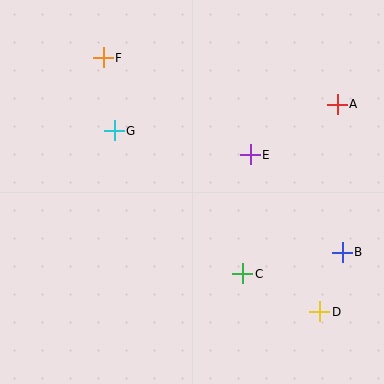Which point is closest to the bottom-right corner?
Point D is closest to the bottom-right corner.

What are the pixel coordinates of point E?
Point E is at (250, 155).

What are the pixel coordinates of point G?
Point G is at (114, 131).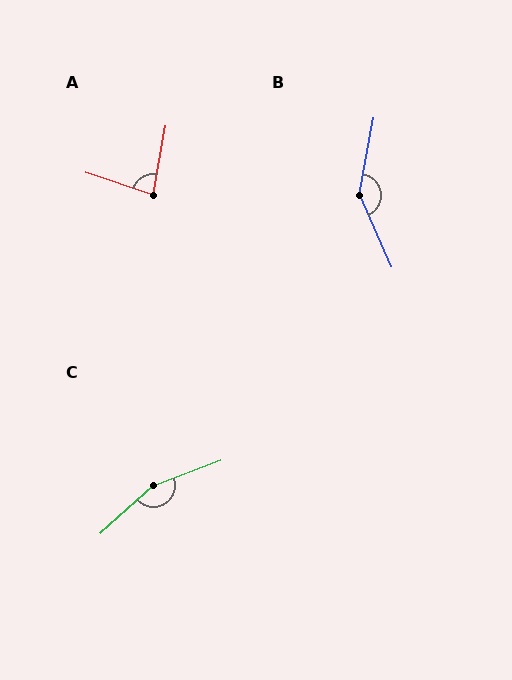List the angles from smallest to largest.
A (82°), B (146°), C (159°).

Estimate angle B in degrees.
Approximately 146 degrees.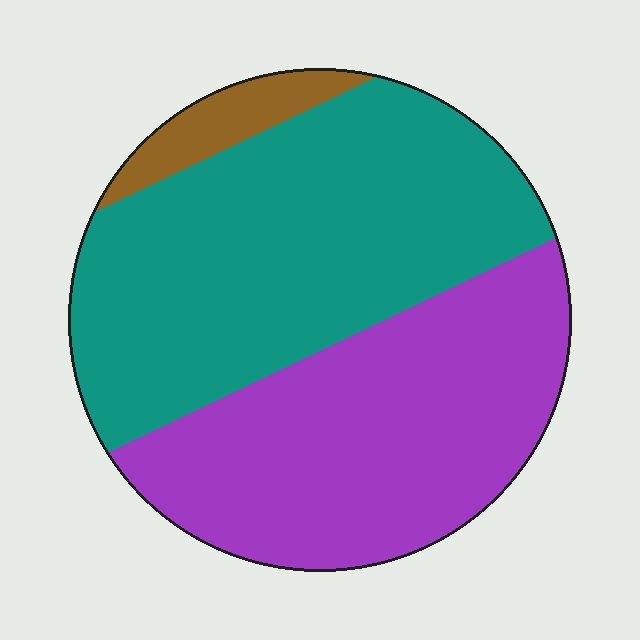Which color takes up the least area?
Brown, at roughly 5%.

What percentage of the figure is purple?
Purple takes up between a quarter and a half of the figure.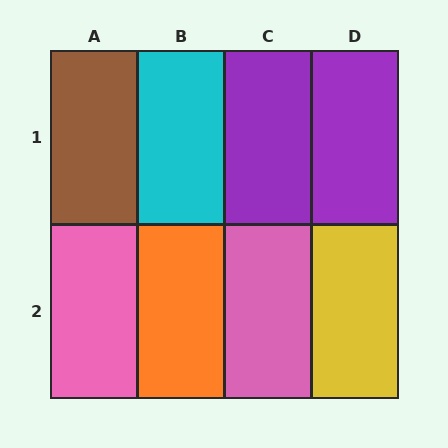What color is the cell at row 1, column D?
Purple.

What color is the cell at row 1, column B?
Cyan.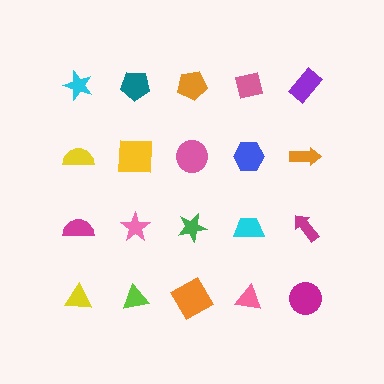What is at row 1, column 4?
A pink square.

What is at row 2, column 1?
A yellow semicircle.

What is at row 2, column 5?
An orange arrow.